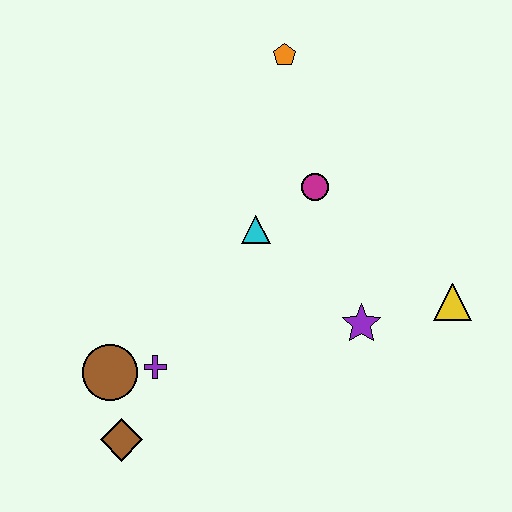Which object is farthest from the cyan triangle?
The brown diamond is farthest from the cyan triangle.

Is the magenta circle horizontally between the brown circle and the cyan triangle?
No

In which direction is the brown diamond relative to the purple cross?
The brown diamond is below the purple cross.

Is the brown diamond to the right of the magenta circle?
No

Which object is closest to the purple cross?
The brown circle is closest to the purple cross.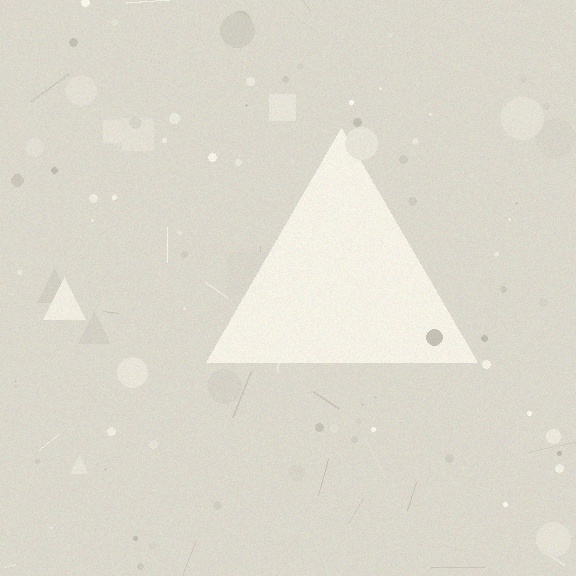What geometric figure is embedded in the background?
A triangle is embedded in the background.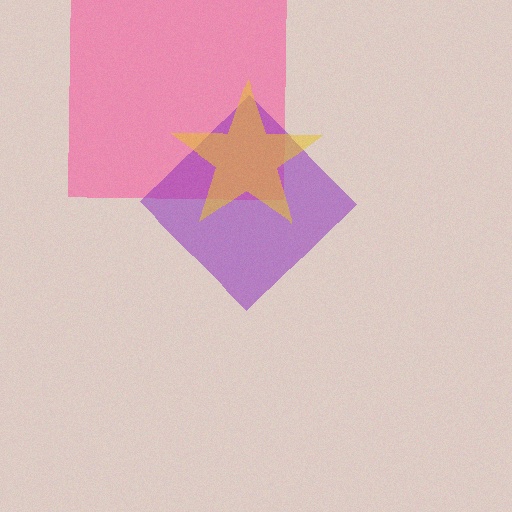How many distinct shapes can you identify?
There are 3 distinct shapes: a pink square, a purple diamond, a yellow star.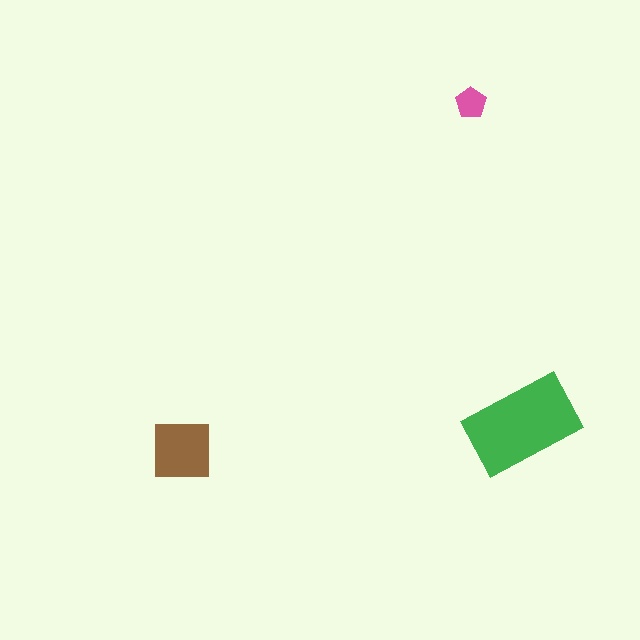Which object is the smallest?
The pink pentagon.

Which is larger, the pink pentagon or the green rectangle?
The green rectangle.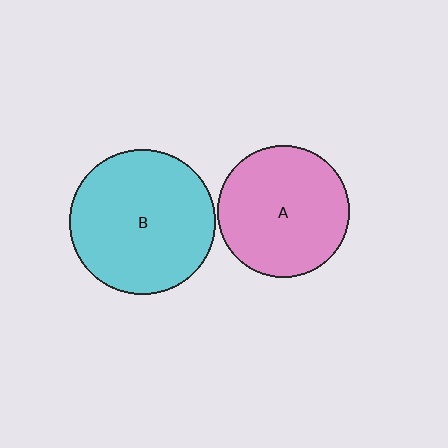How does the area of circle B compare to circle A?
Approximately 1.2 times.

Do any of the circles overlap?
No, none of the circles overlap.